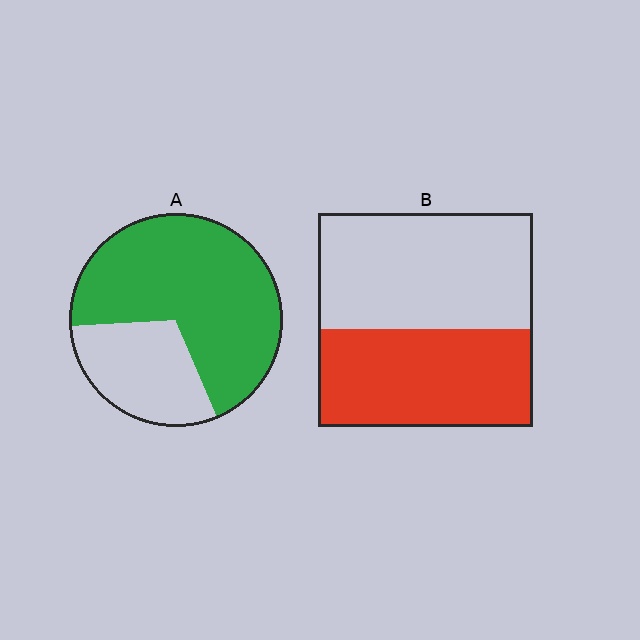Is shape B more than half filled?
No.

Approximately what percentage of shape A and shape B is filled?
A is approximately 70% and B is approximately 45%.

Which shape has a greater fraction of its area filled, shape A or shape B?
Shape A.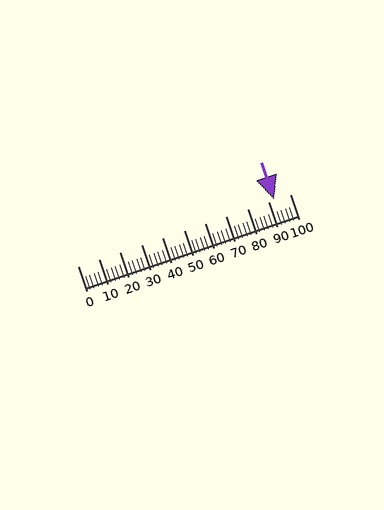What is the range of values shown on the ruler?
The ruler shows values from 0 to 100.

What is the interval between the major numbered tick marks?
The major tick marks are spaced 10 units apart.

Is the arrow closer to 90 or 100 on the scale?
The arrow is closer to 90.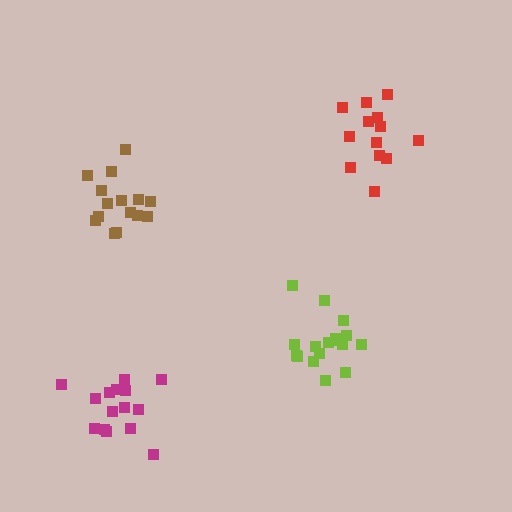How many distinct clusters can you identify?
There are 4 distinct clusters.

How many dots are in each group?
Group 1: 13 dots, Group 2: 18 dots, Group 3: 15 dots, Group 4: 15 dots (61 total).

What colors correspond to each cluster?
The clusters are colored: red, lime, magenta, brown.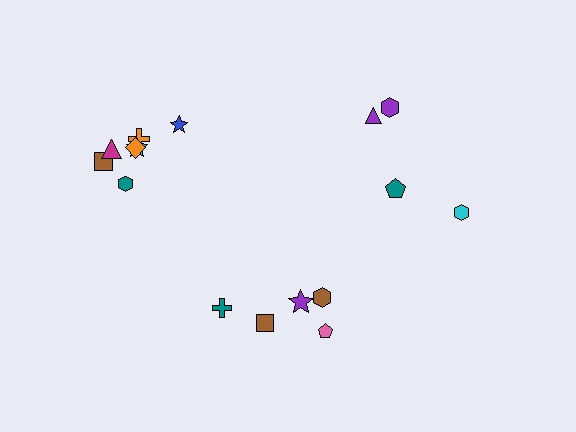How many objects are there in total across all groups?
There are 16 objects.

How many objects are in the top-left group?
There are 7 objects.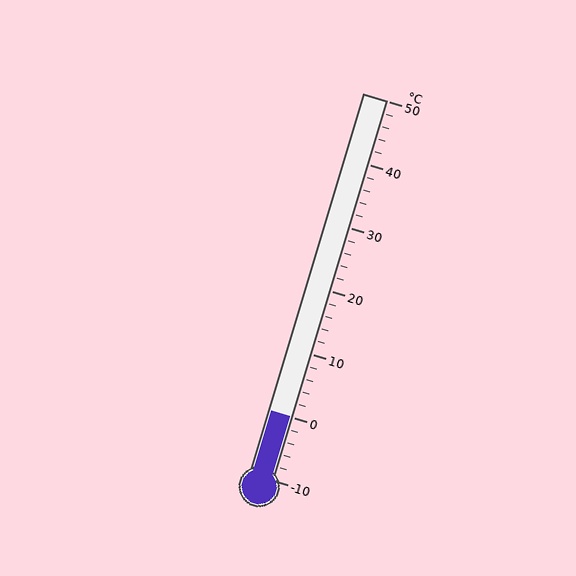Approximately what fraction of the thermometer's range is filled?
The thermometer is filled to approximately 15% of its range.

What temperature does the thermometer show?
The thermometer shows approximately 0°C.